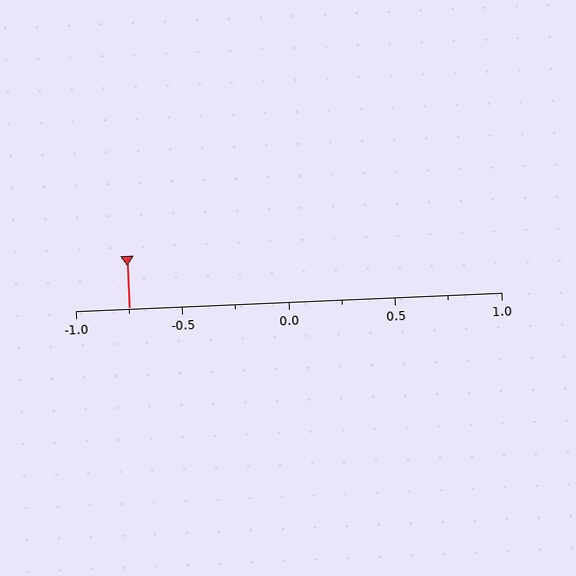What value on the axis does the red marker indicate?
The marker indicates approximately -0.75.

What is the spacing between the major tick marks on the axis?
The major ticks are spaced 0.5 apart.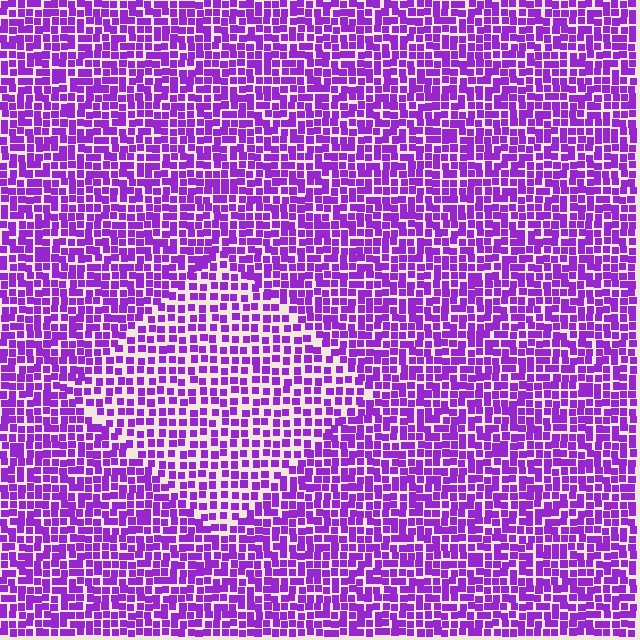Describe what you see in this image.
The image contains small purple elements arranged at two different densities. A diamond-shaped region is visible where the elements are less densely packed than the surrounding area.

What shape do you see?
I see a diamond.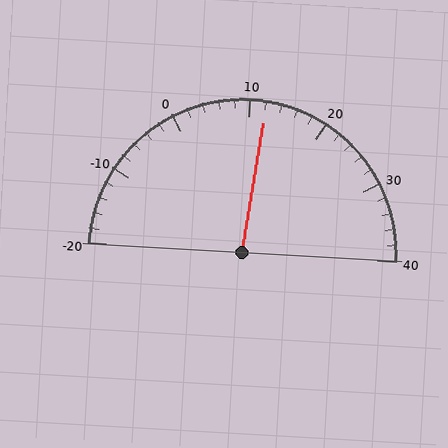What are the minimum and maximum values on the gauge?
The gauge ranges from -20 to 40.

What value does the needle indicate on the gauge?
The needle indicates approximately 12.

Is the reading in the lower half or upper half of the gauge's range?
The reading is in the upper half of the range (-20 to 40).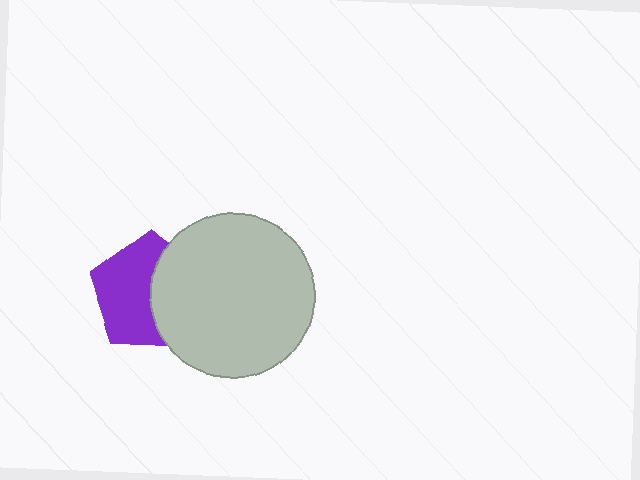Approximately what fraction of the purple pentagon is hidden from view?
Roughly 43% of the purple pentagon is hidden behind the light gray circle.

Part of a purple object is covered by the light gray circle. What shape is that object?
It is a pentagon.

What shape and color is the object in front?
The object in front is a light gray circle.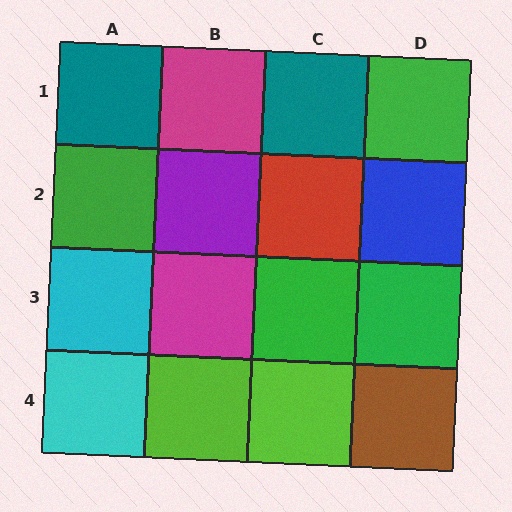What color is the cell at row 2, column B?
Purple.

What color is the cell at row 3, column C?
Green.